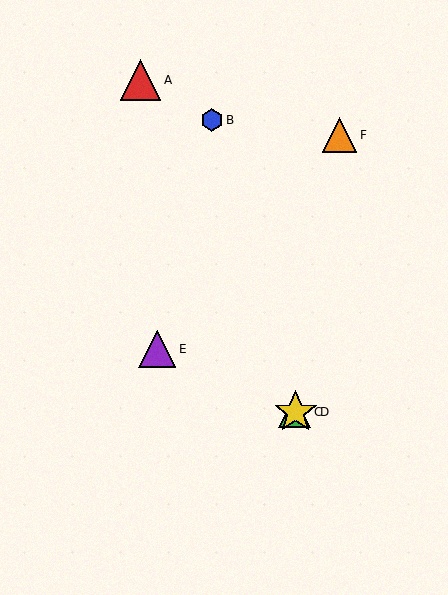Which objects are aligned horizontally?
Objects C, D are aligned horizontally.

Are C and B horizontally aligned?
No, C is at y≈412 and B is at y≈120.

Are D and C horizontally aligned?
Yes, both are at y≈412.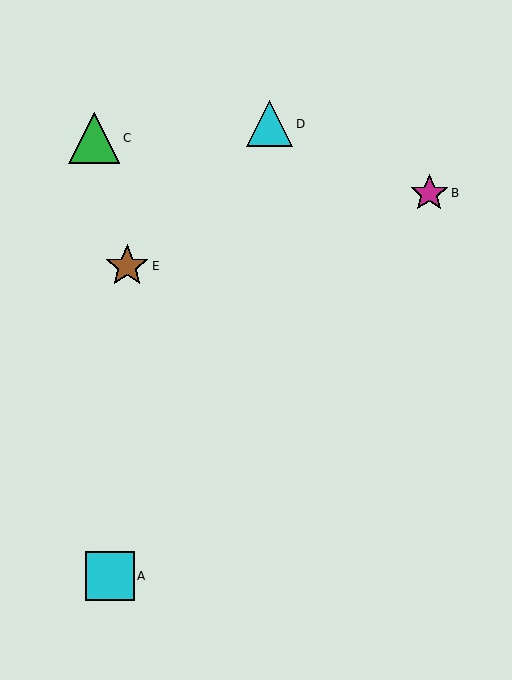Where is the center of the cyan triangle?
The center of the cyan triangle is at (269, 124).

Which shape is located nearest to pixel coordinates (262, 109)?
The cyan triangle (labeled D) at (269, 124) is nearest to that location.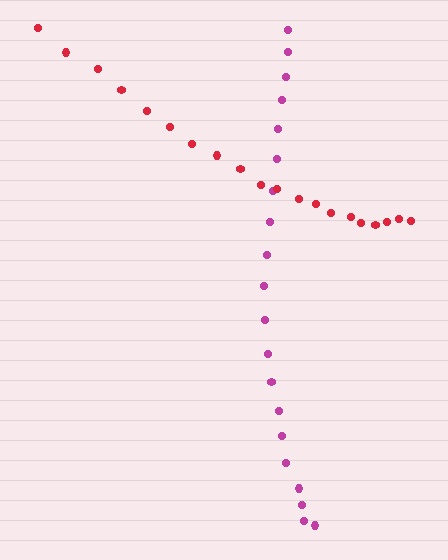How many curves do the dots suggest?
There are 2 distinct paths.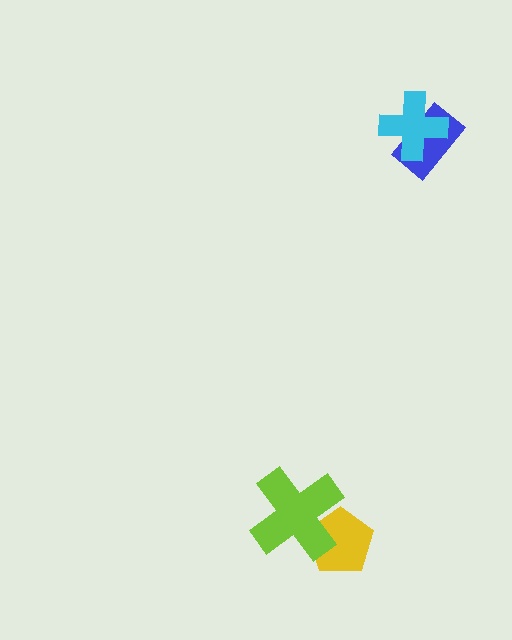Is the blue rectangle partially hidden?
Yes, it is partially covered by another shape.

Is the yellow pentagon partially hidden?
Yes, it is partially covered by another shape.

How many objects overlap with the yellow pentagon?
1 object overlaps with the yellow pentagon.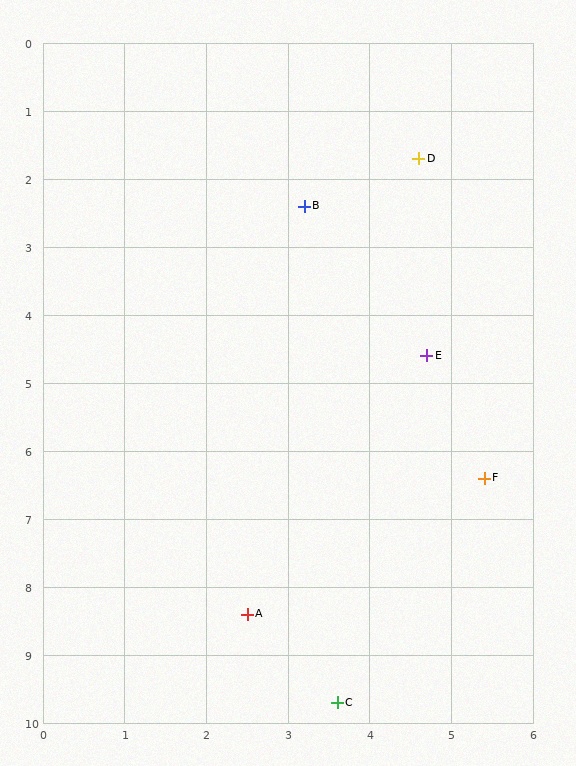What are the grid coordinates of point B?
Point B is at approximately (3.2, 2.4).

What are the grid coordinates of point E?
Point E is at approximately (4.7, 4.6).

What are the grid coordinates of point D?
Point D is at approximately (4.6, 1.7).